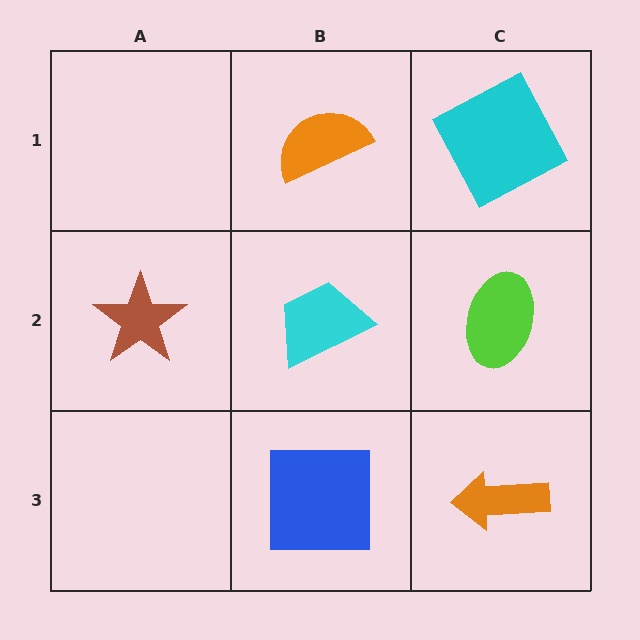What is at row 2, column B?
A cyan trapezoid.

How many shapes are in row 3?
2 shapes.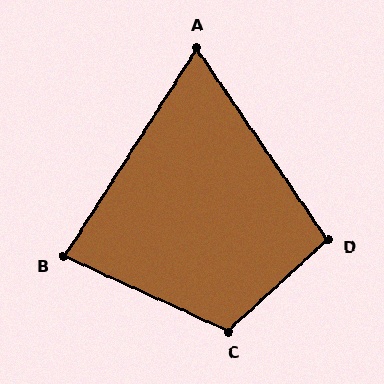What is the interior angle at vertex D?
Approximately 98 degrees (obtuse).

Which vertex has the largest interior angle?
C, at approximately 113 degrees.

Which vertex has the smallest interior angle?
A, at approximately 67 degrees.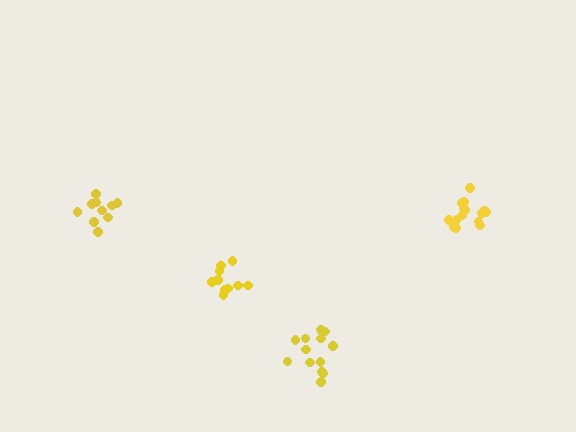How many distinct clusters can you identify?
There are 4 distinct clusters.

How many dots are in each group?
Group 1: 10 dots, Group 2: 15 dots, Group 3: 10 dots, Group 4: 14 dots (49 total).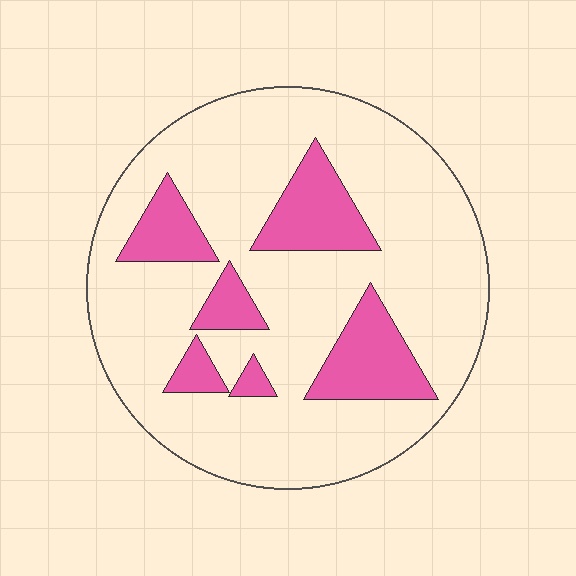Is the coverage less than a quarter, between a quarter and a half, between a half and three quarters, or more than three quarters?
Less than a quarter.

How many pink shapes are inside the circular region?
6.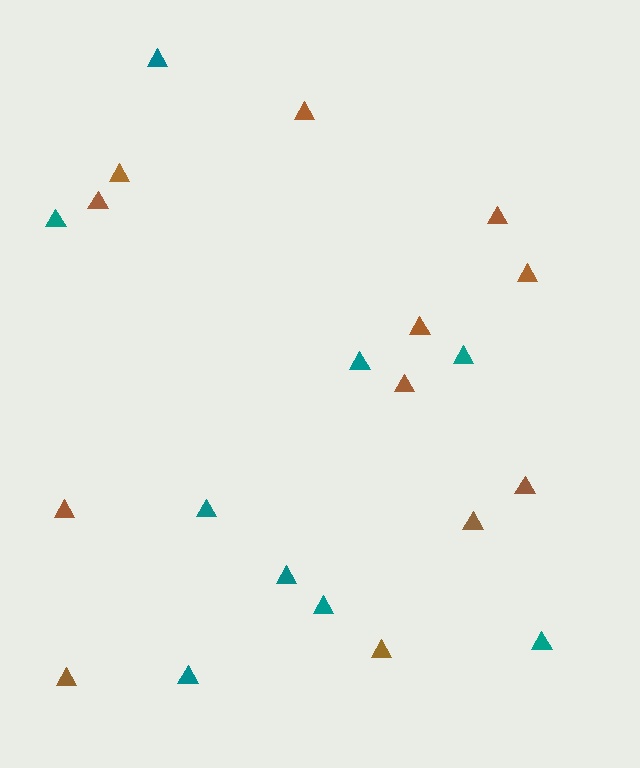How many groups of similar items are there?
There are 2 groups: one group of teal triangles (9) and one group of brown triangles (12).